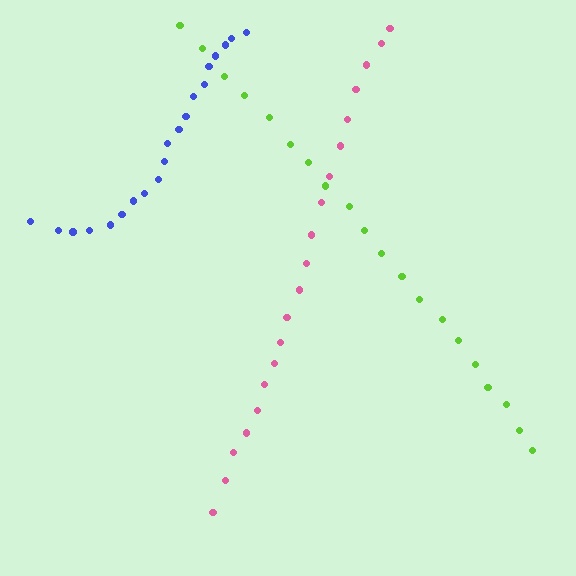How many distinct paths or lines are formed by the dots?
There are 3 distinct paths.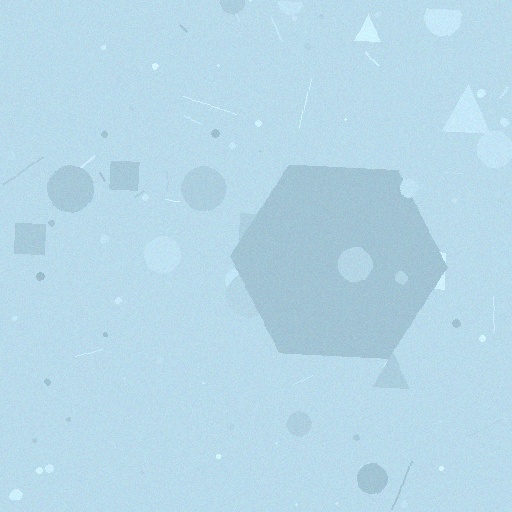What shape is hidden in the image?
A hexagon is hidden in the image.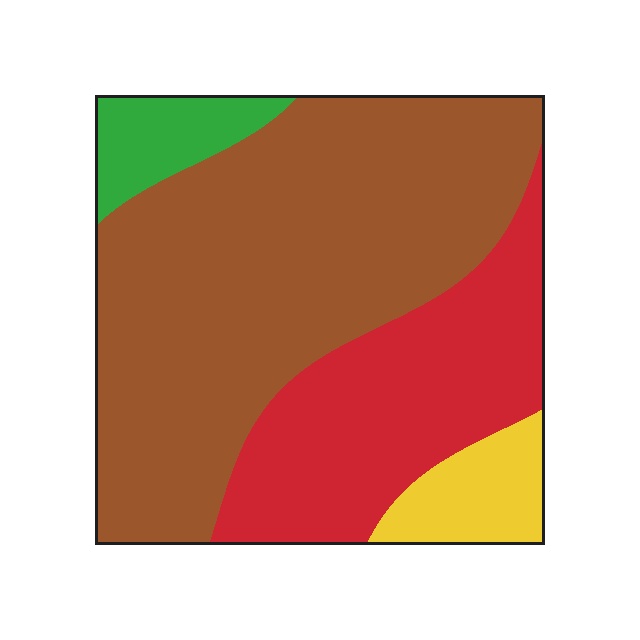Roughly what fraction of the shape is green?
Green covers 7% of the shape.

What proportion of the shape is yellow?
Yellow takes up about one tenth (1/10) of the shape.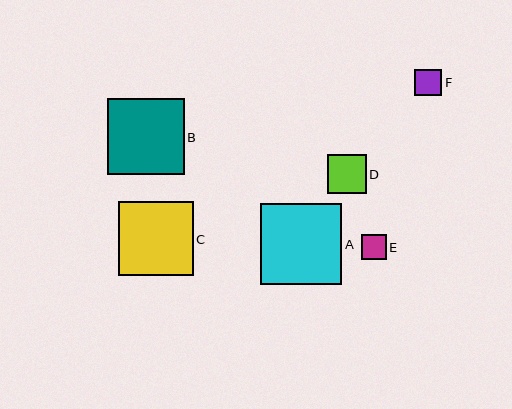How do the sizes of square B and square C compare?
Square B and square C are approximately the same size.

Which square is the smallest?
Square E is the smallest with a size of approximately 25 pixels.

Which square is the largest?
Square A is the largest with a size of approximately 82 pixels.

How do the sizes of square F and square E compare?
Square F and square E are approximately the same size.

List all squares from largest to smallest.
From largest to smallest: A, B, C, D, F, E.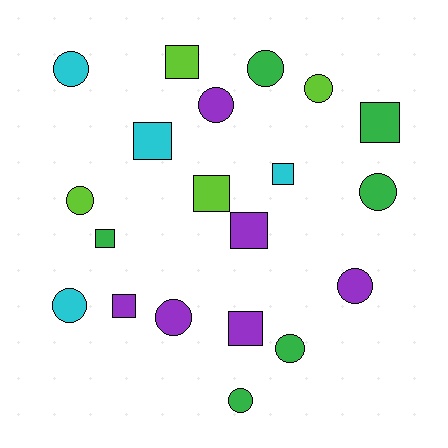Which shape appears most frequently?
Circle, with 11 objects.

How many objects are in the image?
There are 20 objects.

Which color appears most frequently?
Green, with 6 objects.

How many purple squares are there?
There are 3 purple squares.